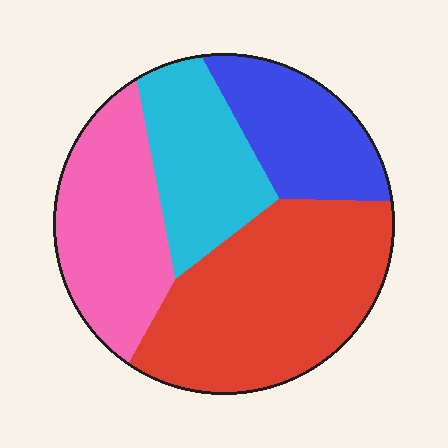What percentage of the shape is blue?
Blue covers around 20% of the shape.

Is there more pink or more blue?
Pink.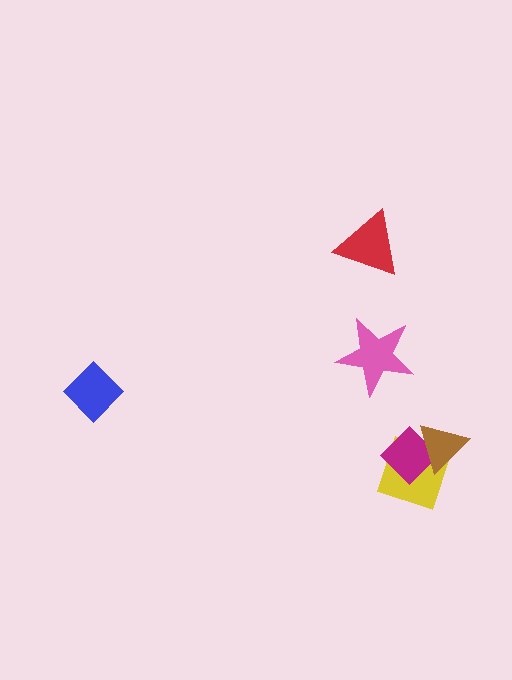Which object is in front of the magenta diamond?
The brown triangle is in front of the magenta diamond.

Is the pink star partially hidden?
No, no other shape covers it.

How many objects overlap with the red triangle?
0 objects overlap with the red triangle.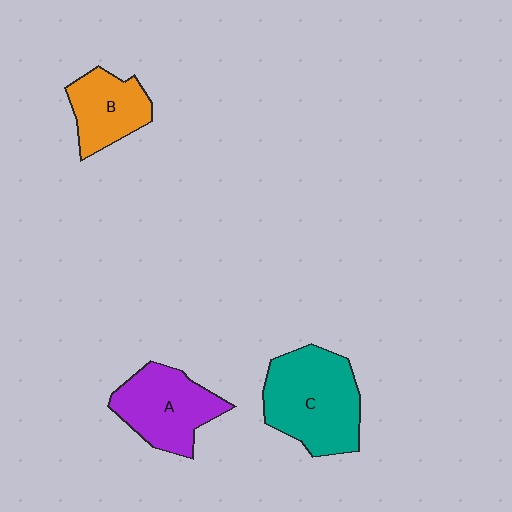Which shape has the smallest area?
Shape B (orange).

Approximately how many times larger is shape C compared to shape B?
Approximately 1.7 times.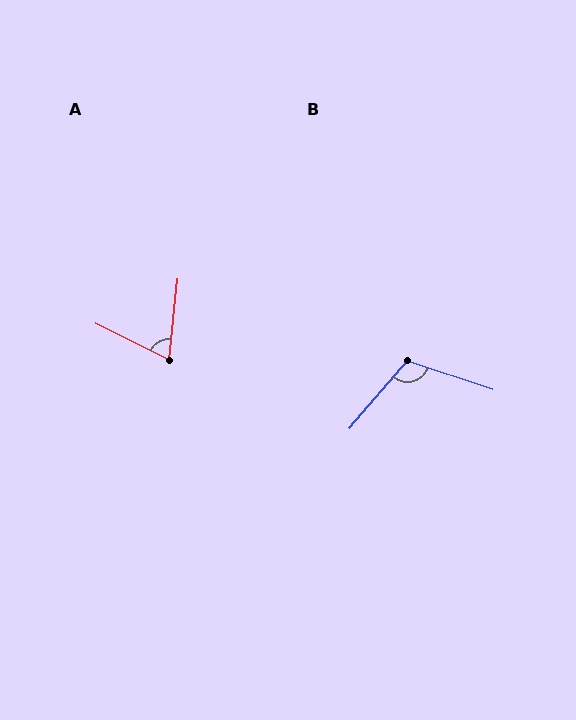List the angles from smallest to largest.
A (70°), B (112°).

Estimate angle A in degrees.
Approximately 70 degrees.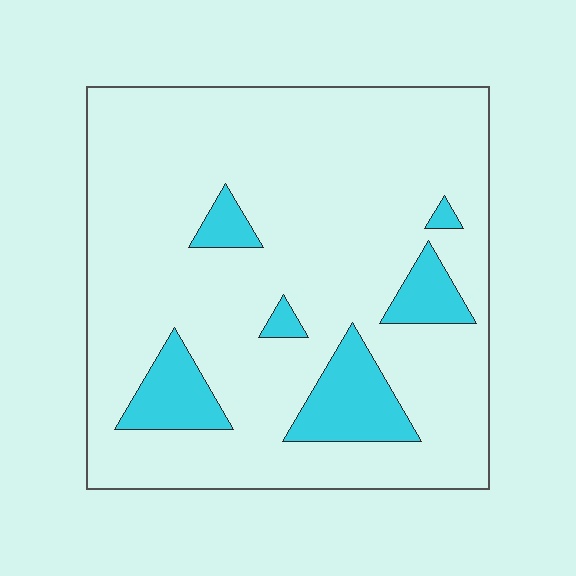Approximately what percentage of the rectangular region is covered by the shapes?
Approximately 15%.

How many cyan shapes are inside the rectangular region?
6.